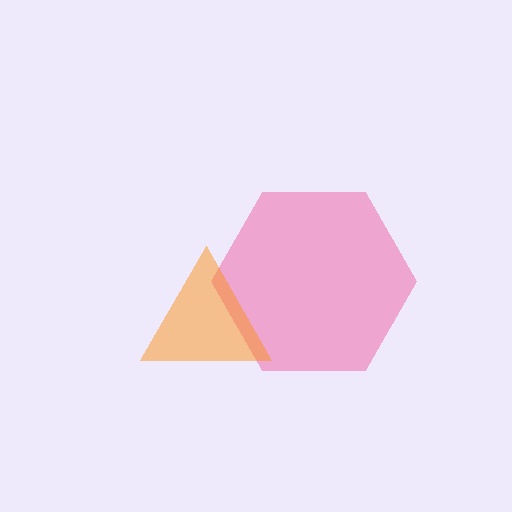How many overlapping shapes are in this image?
There are 2 overlapping shapes in the image.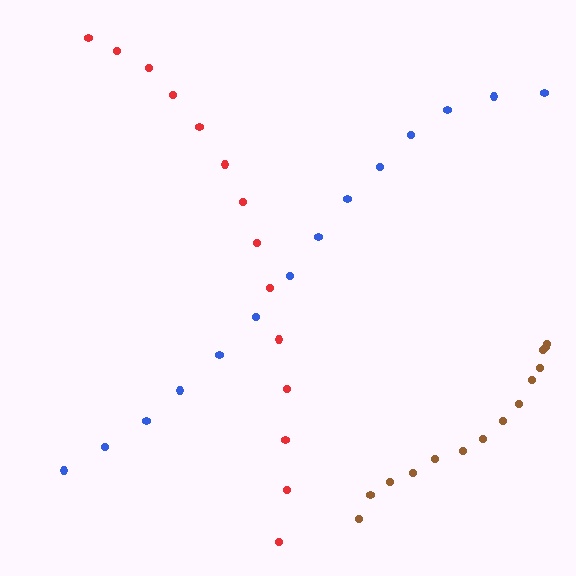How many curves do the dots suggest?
There are 3 distinct paths.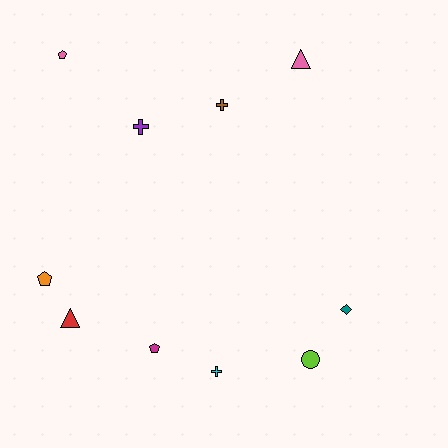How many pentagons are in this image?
There are 3 pentagons.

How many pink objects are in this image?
There are 2 pink objects.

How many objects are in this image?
There are 10 objects.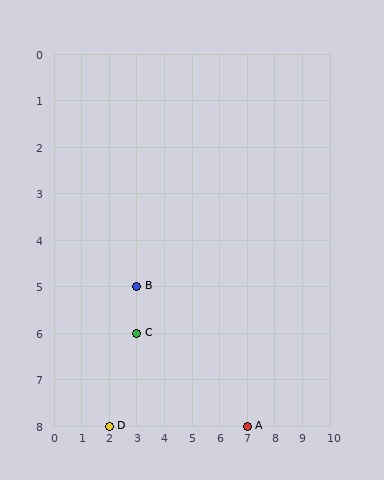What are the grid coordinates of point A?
Point A is at grid coordinates (7, 8).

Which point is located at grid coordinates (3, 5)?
Point B is at (3, 5).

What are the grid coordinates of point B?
Point B is at grid coordinates (3, 5).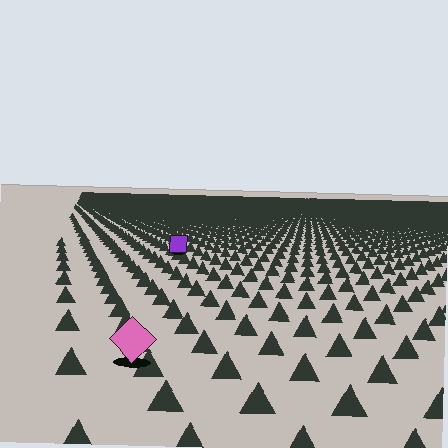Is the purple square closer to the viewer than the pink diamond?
No. The pink diamond is closer — you can tell from the texture gradient: the ground texture is coarser near it.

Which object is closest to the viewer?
The pink diamond is closest. The texture marks near it are larger and more spread out.